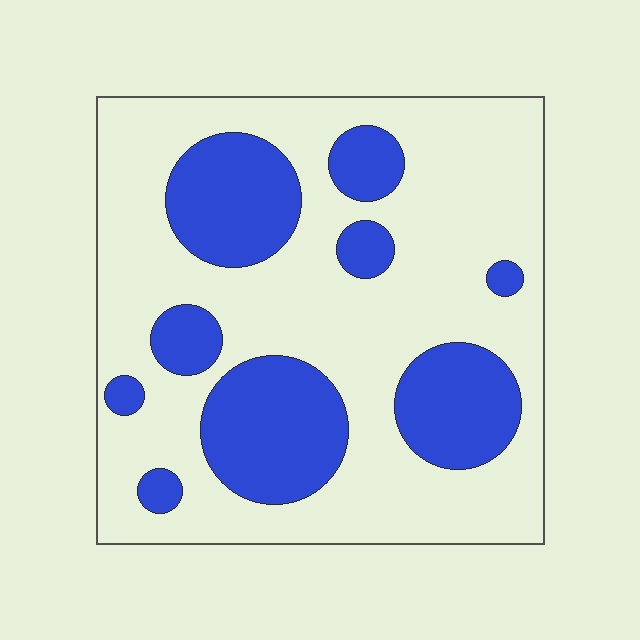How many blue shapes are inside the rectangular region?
9.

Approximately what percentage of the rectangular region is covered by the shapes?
Approximately 30%.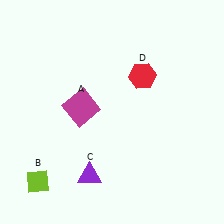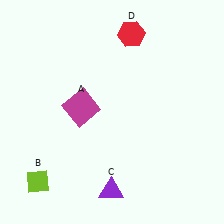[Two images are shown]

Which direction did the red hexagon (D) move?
The red hexagon (D) moved up.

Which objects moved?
The objects that moved are: the purple triangle (C), the red hexagon (D).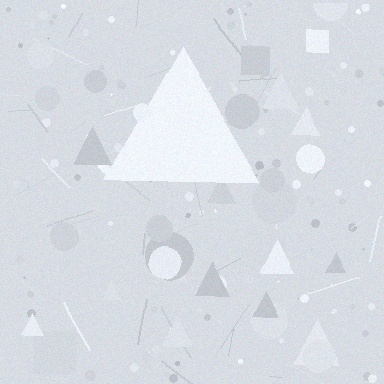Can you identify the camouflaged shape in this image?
The camouflaged shape is a triangle.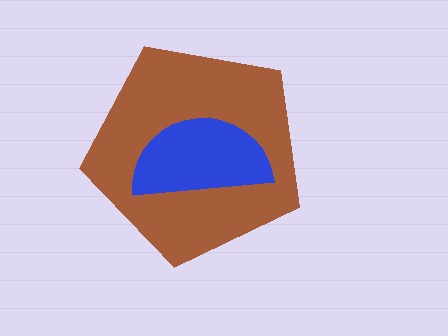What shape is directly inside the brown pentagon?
The blue semicircle.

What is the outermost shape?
The brown pentagon.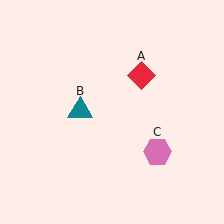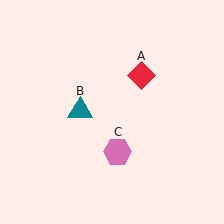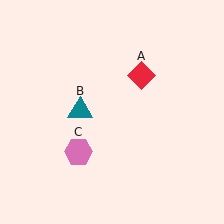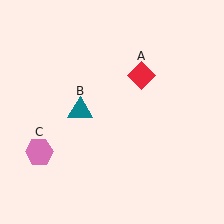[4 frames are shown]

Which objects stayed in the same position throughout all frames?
Red diamond (object A) and teal triangle (object B) remained stationary.